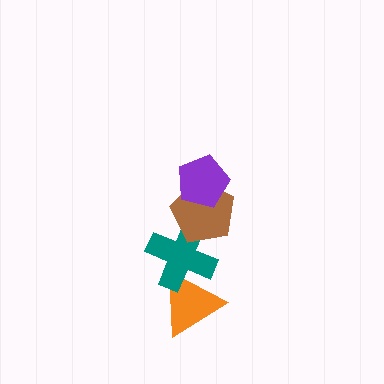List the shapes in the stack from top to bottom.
From top to bottom: the purple pentagon, the brown pentagon, the teal cross, the orange triangle.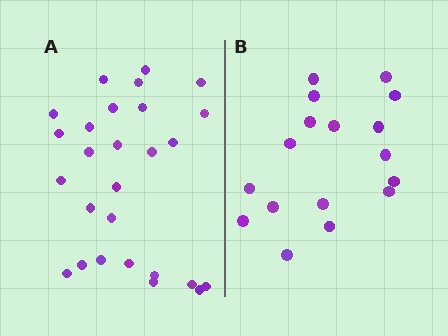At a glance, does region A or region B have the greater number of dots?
Region A (the left region) has more dots.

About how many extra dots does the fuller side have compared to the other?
Region A has roughly 10 or so more dots than region B.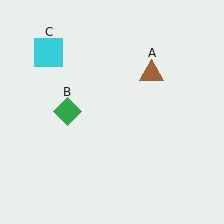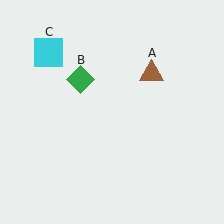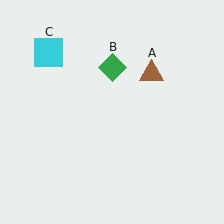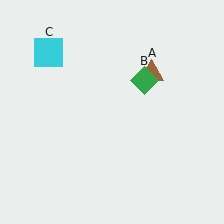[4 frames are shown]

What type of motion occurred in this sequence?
The green diamond (object B) rotated clockwise around the center of the scene.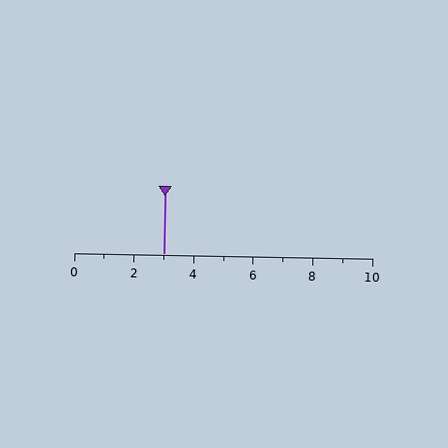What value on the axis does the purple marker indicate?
The marker indicates approximately 3.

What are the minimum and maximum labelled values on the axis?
The axis runs from 0 to 10.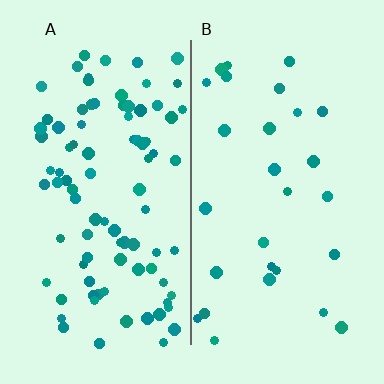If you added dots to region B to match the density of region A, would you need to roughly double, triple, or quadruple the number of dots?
Approximately triple.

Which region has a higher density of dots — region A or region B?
A (the left).